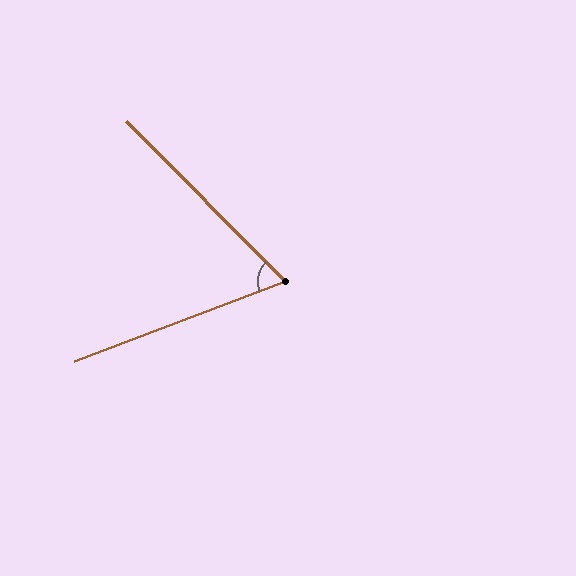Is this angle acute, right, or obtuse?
It is acute.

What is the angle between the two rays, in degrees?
Approximately 66 degrees.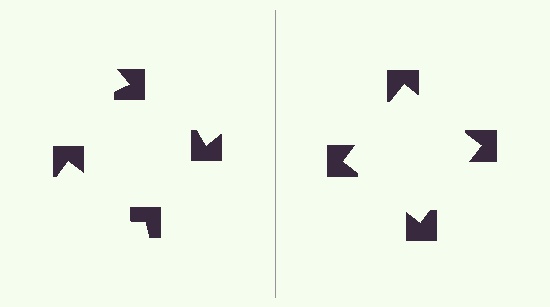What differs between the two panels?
The notched squares are positioned identically on both sides; only the wedge orientations differ. On the right they align to a square; on the left they are misaligned.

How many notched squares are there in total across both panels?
8 — 4 on each side.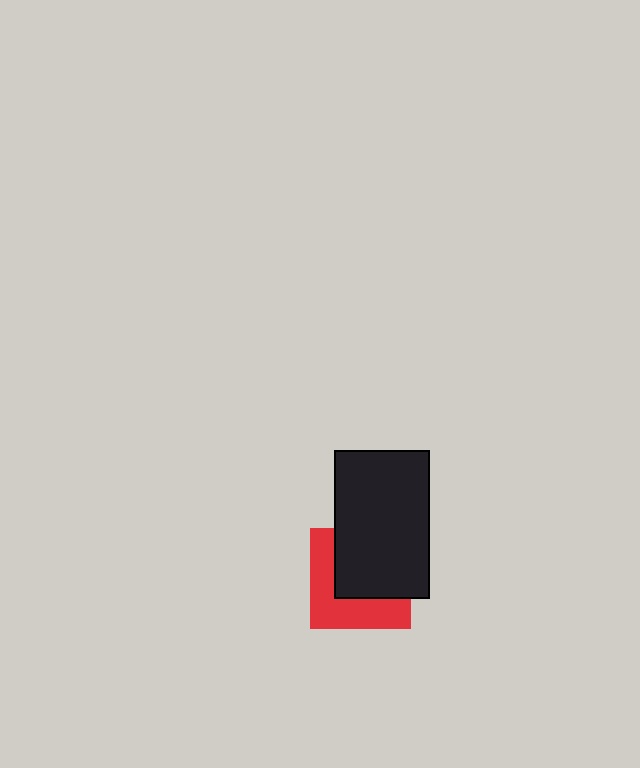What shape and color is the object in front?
The object in front is a black rectangle.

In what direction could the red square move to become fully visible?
The red square could move toward the lower-left. That would shift it out from behind the black rectangle entirely.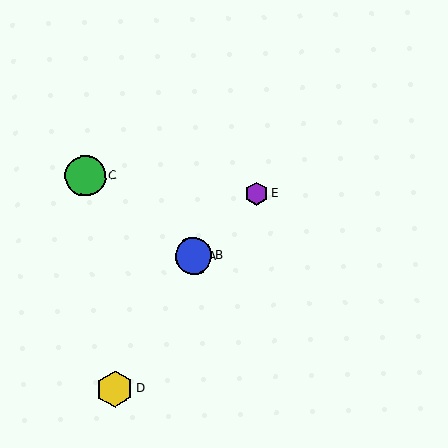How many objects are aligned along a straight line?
3 objects (A, B, C) are aligned along a straight line.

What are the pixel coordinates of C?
Object C is at (86, 176).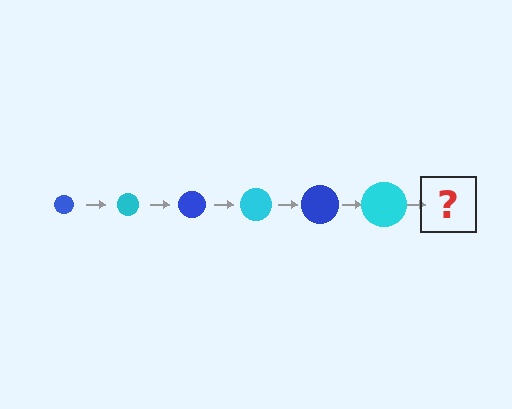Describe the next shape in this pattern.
It should be a blue circle, larger than the previous one.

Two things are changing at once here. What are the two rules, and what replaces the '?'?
The two rules are that the circle grows larger each step and the color cycles through blue and cyan. The '?' should be a blue circle, larger than the previous one.